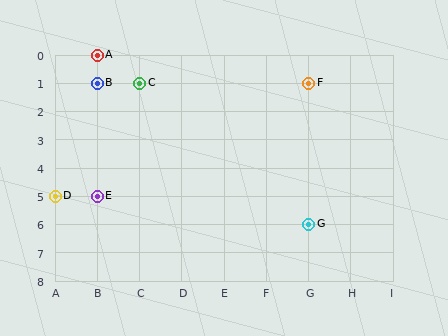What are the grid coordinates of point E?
Point E is at grid coordinates (B, 5).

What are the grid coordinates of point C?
Point C is at grid coordinates (C, 1).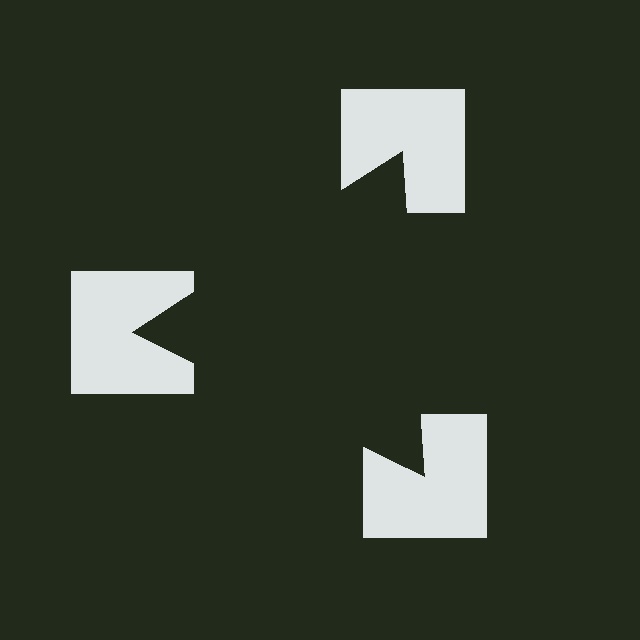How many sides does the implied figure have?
3 sides.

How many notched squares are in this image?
There are 3 — one at each vertex of the illusory triangle.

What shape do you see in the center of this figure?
An illusory triangle — its edges are inferred from the aligned wedge cuts in the notched squares, not physically drawn.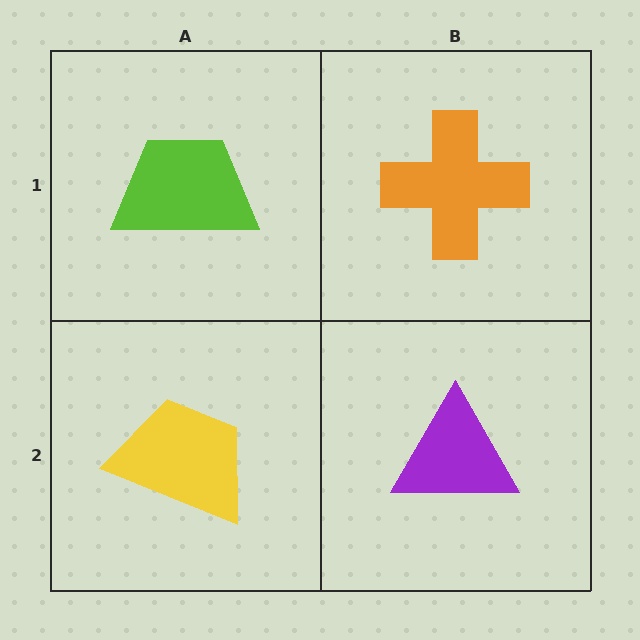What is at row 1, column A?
A lime trapezoid.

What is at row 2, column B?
A purple triangle.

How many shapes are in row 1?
2 shapes.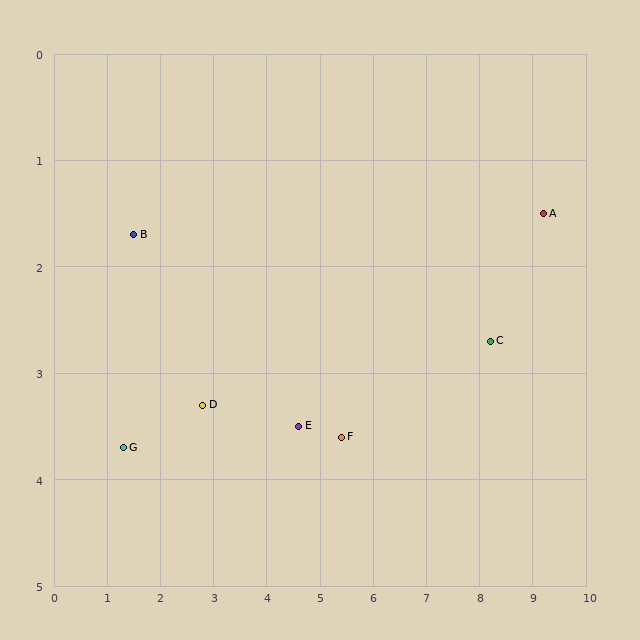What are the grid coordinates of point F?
Point F is at approximately (5.4, 3.6).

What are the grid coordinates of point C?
Point C is at approximately (8.2, 2.7).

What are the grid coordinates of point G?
Point G is at approximately (1.3, 3.7).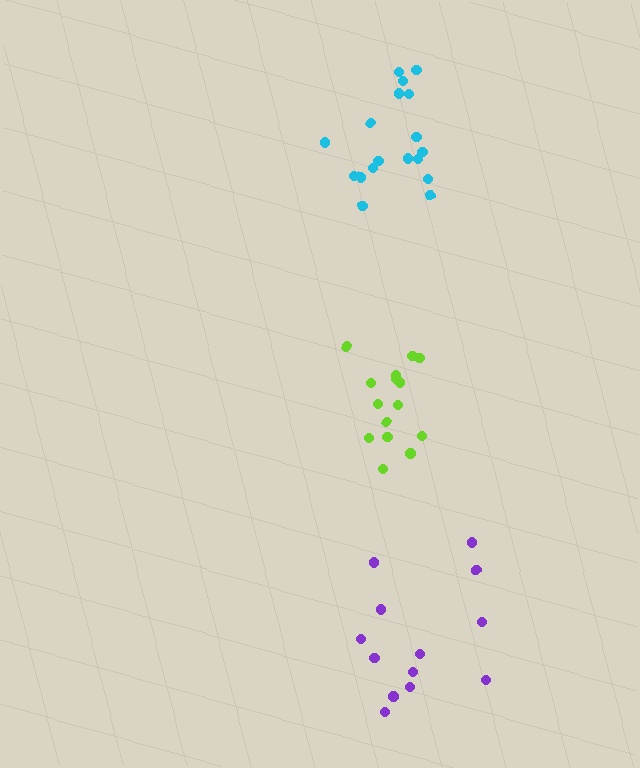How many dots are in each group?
Group 1: 15 dots, Group 2: 18 dots, Group 3: 13 dots (46 total).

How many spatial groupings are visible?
There are 3 spatial groupings.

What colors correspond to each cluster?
The clusters are colored: lime, cyan, purple.